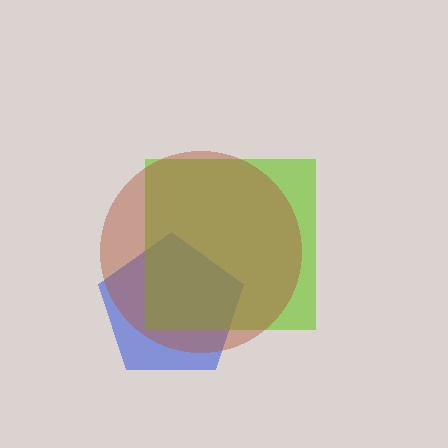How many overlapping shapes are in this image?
There are 3 overlapping shapes in the image.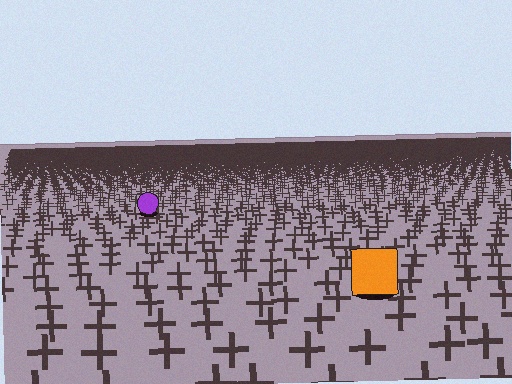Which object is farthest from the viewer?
The purple circle is farthest from the viewer. It appears smaller and the ground texture around it is denser.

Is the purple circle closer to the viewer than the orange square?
No. The orange square is closer — you can tell from the texture gradient: the ground texture is coarser near it.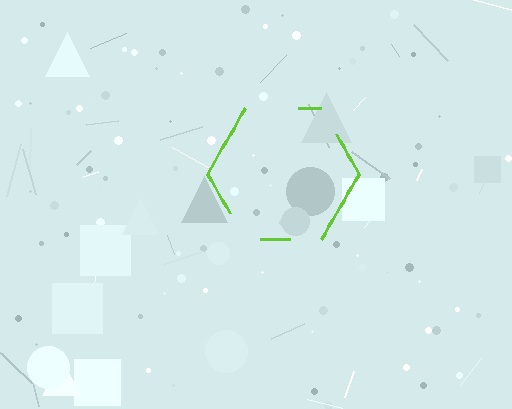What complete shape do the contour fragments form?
The contour fragments form a hexagon.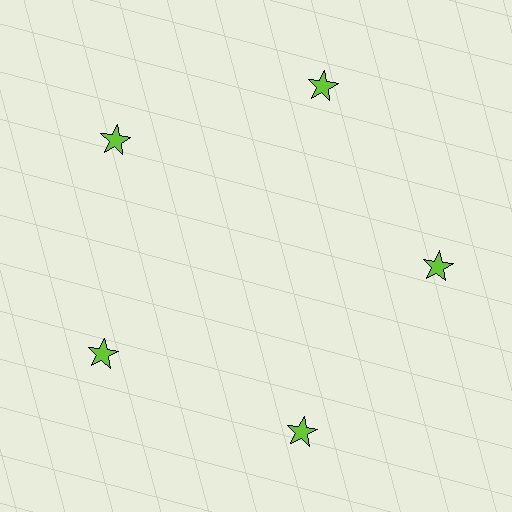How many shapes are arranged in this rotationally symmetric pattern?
There are 5 shapes, arranged in 5 groups of 1.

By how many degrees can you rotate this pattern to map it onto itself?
The pattern maps onto itself every 72 degrees of rotation.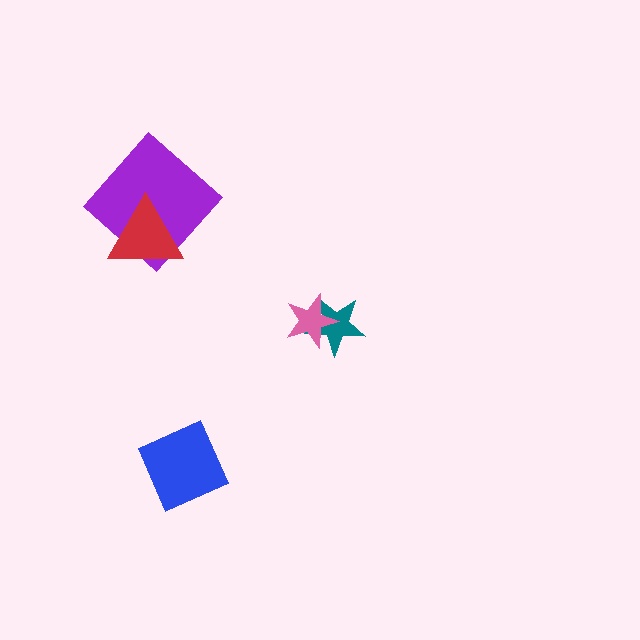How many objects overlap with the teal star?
1 object overlaps with the teal star.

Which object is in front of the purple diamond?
The red triangle is in front of the purple diamond.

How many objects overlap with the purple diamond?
1 object overlaps with the purple diamond.